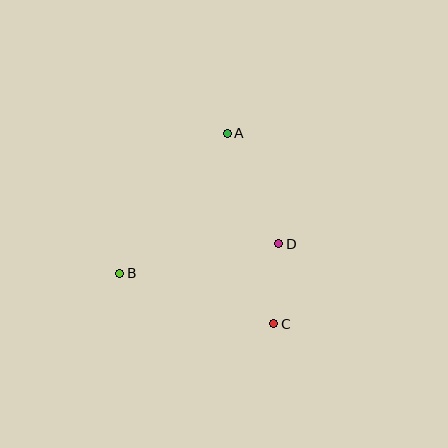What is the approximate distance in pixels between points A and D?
The distance between A and D is approximately 122 pixels.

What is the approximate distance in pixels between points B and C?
The distance between B and C is approximately 162 pixels.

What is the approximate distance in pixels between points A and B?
The distance between A and B is approximately 176 pixels.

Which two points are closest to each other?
Points C and D are closest to each other.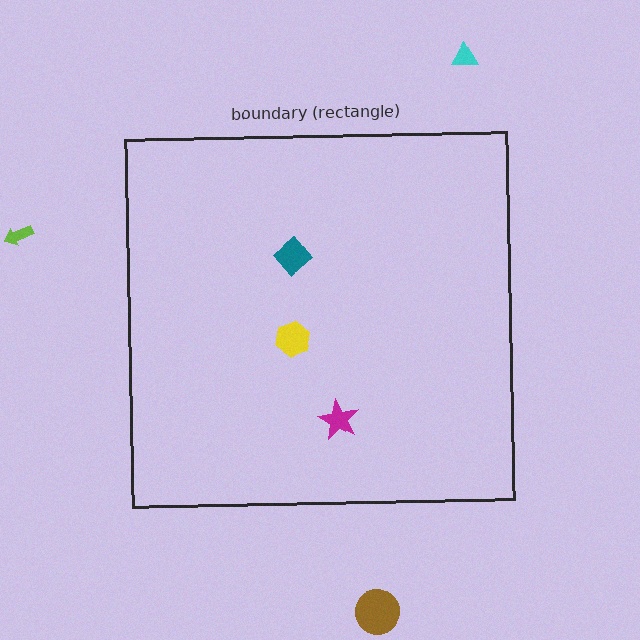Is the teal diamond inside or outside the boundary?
Inside.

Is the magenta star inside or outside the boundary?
Inside.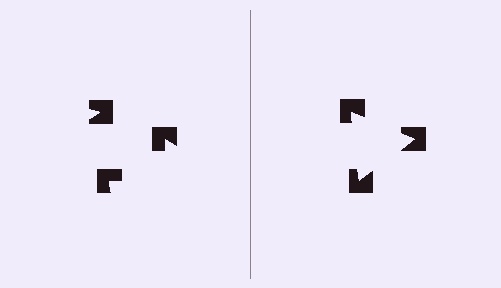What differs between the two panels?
The notched squares are positioned identically on both sides; only the wedge orientations differ. On the right they align to a triangle; on the left they are misaligned.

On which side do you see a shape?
An illusory triangle appears on the right side. On the left side the wedge cuts are rotated, so no coherent shape forms.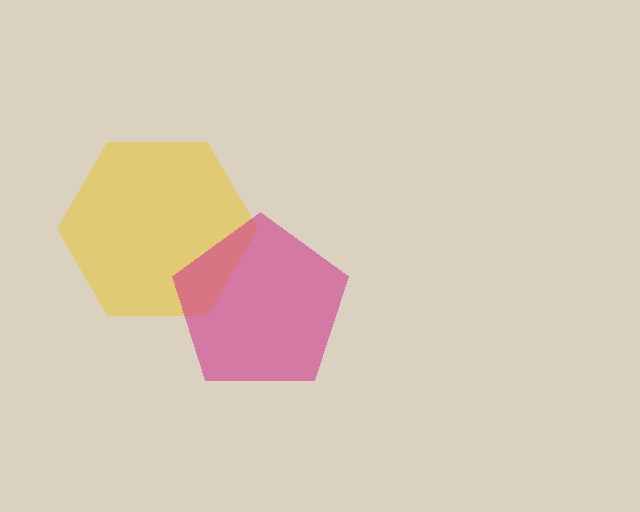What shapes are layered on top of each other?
The layered shapes are: a yellow hexagon, a magenta pentagon.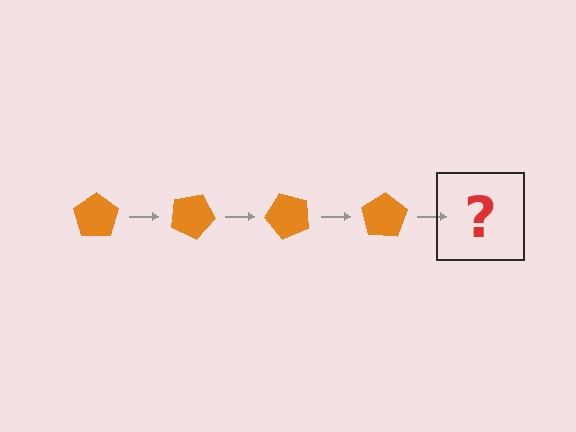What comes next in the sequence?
The next element should be an orange pentagon rotated 100 degrees.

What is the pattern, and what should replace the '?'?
The pattern is that the pentagon rotates 25 degrees each step. The '?' should be an orange pentagon rotated 100 degrees.